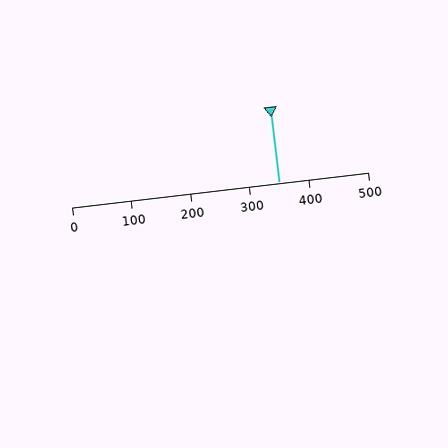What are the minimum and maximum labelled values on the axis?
The axis runs from 0 to 500.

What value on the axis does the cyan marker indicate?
The marker indicates approximately 350.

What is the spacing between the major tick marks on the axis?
The major ticks are spaced 100 apart.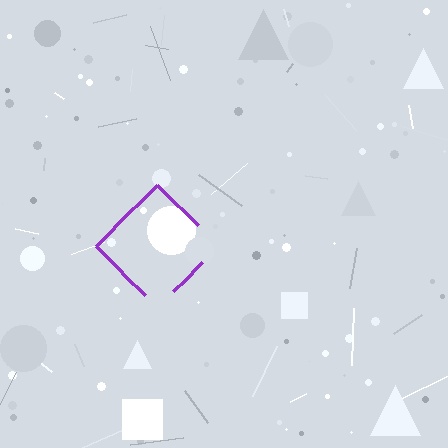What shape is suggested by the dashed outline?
The dashed outline suggests a diamond.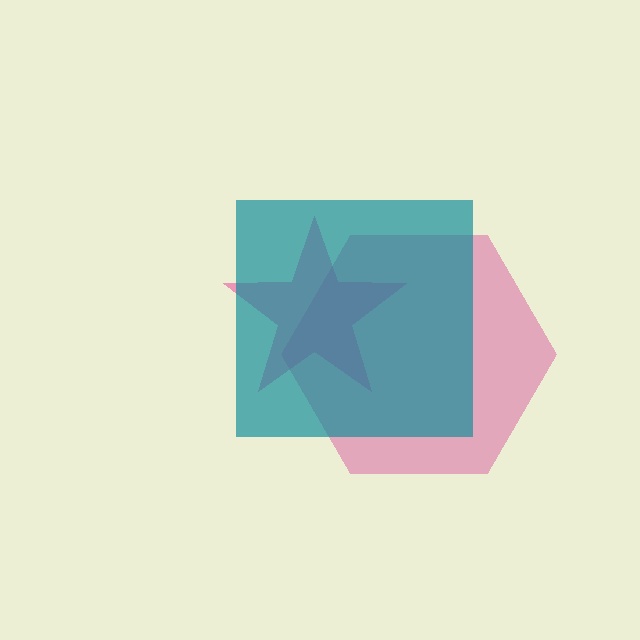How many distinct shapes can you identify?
There are 3 distinct shapes: a pink star, a magenta hexagon, a teal square.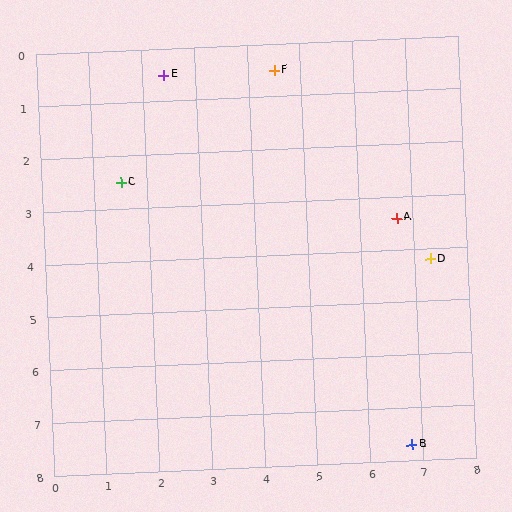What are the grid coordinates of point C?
Point C is at approximately (1.5, 2.5).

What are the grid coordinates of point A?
Point A is at approximately (6.7, 3.4).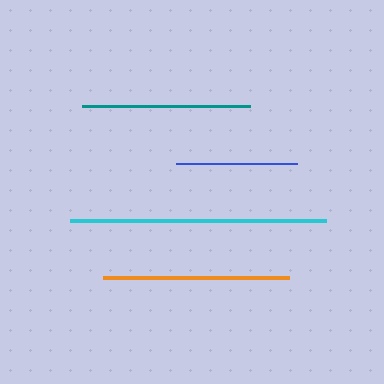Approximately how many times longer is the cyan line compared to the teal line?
The cyan line is approximately 1.5 times the length of the teal line.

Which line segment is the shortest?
The blue line is the shortest at approximately 121 pixels.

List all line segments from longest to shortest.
From longest to shortest: cyan, orange, teal, blue.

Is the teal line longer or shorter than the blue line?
The teal line is longer than the blue line.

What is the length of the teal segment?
The teal segment is approximately 168 pixels long.